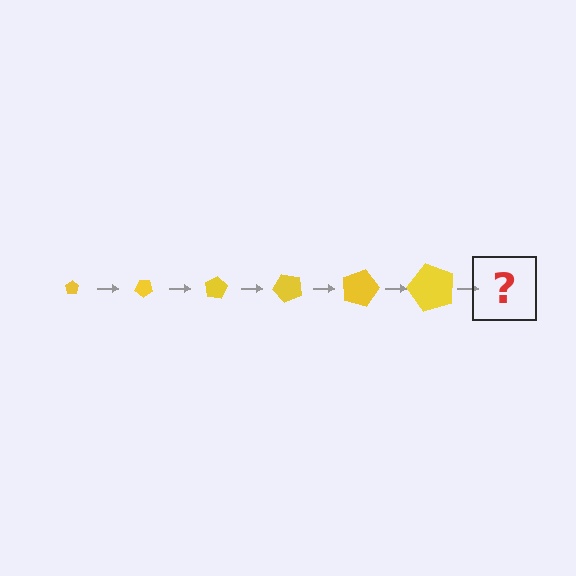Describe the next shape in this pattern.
It should be a pentagon, larger than the previous one and rotated 240 degrees from the start.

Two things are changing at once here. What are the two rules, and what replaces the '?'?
The two rules are that the pentagon grows larger each step and it rotates 40 degrees each step. The '?' should be a pentagon, larger than the previous one and rotated 240 degrees from the start.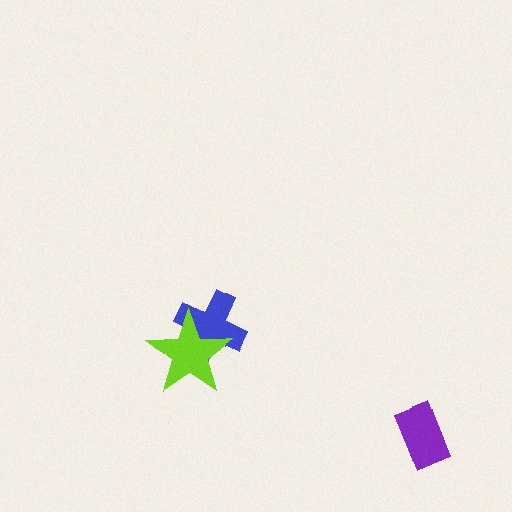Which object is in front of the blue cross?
The lime star is in front of the blue cross.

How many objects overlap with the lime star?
1 object overlaps with the lime star.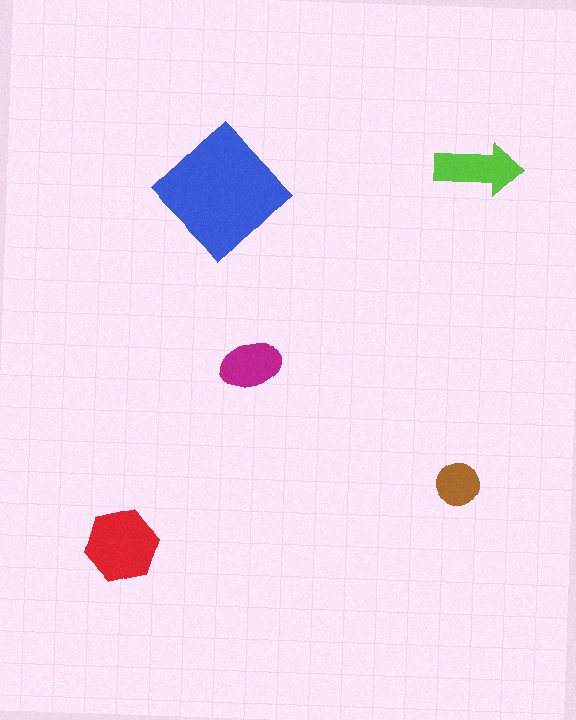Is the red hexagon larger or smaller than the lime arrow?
Larger.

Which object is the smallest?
The brown circle.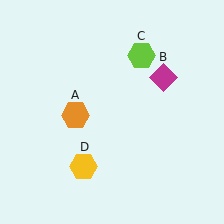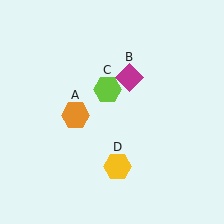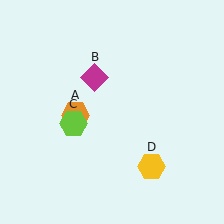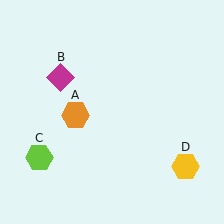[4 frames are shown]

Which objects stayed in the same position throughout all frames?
Orange hexagon (object A) remained stationary.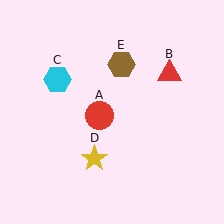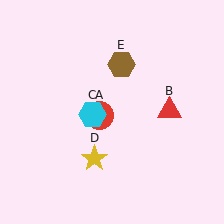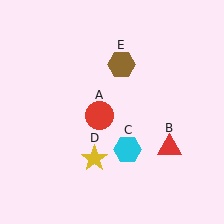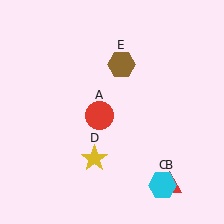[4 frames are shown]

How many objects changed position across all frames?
2 objects changed position: red triangle (object B), cyan hexagon (object C).